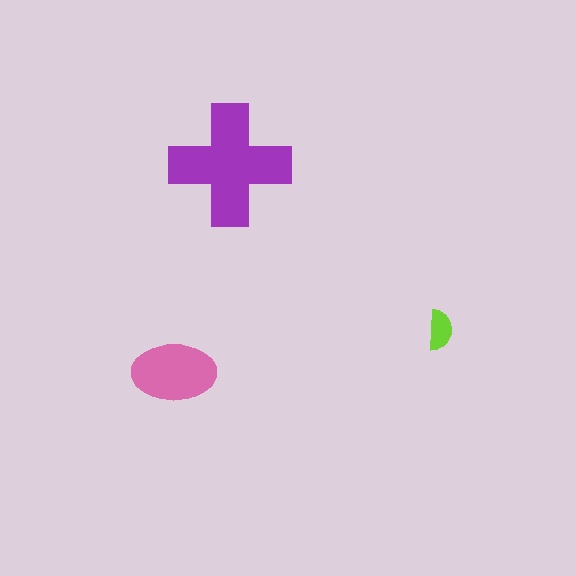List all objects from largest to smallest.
The purple cross, the pink ellipse, the lime semicircle.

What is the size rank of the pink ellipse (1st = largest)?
2nd.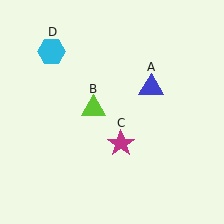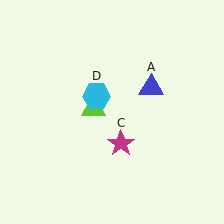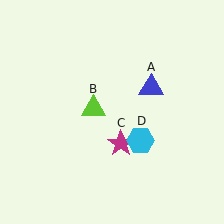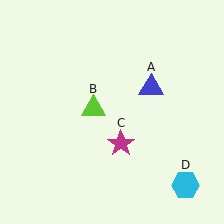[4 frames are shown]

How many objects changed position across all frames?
1 object changed position: cyan hexagon (object D).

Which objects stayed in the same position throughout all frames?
Blue triangle (object A) and lime triangle (object B) and magenta star (object C) remained stationary.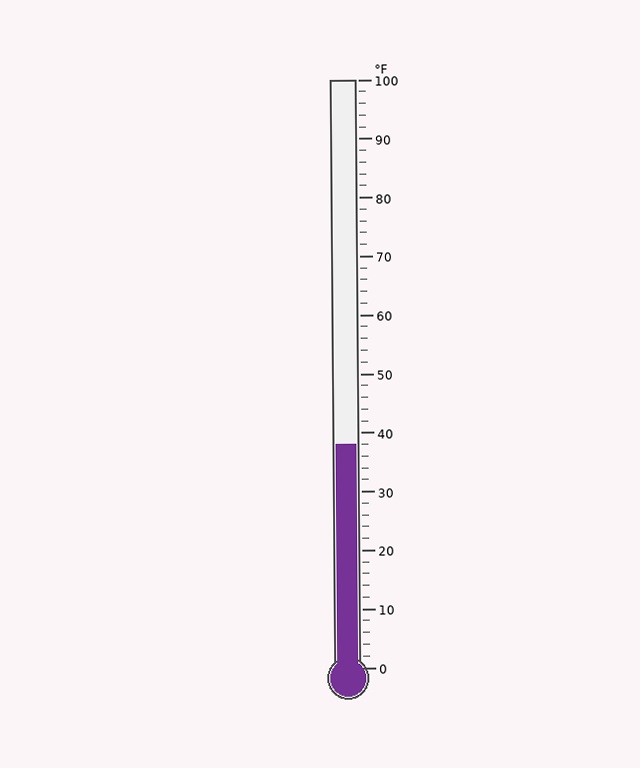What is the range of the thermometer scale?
The thermometer scale ranges from 0°F to 100°F.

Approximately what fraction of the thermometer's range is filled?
The thermometer is filled to approximately 40% of its range.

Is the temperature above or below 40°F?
The temperature is below 40°F.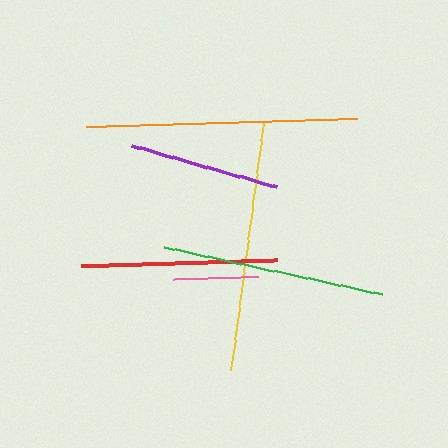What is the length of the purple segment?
The purple segment is approximately 152 pixels long.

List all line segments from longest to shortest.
From longest to shortest: orange, yellow, green, red, purple, pink.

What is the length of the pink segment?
The pink segment is approximately 86 pixels long.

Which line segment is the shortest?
The pink line is the shortest at approximately 86 pixels.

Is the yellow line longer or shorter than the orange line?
The orange line is longer than the yellow line.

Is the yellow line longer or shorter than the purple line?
The yellow line is longer than the purple line.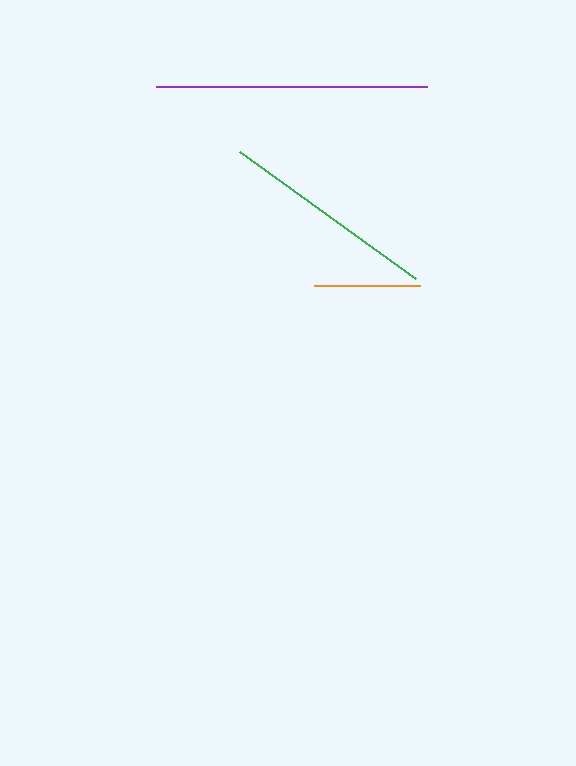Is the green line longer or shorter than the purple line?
The purple line is longer than the green line.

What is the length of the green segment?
The green segment is approximately 217 pixels long.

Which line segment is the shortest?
The orange line is the shortest at approximately 106 pixels.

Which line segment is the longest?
The purple line is the longest at approximately 271 pixels.